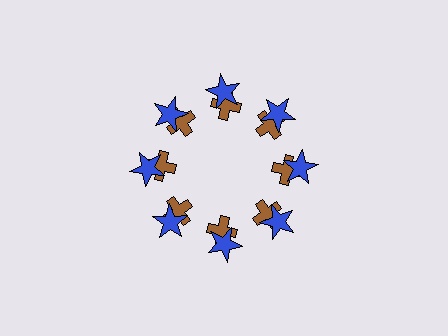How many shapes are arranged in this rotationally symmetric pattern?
There are 16 shapes, arranged in 8 groups of 2.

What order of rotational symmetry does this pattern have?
This pattern has 8-fold rotational symmetry.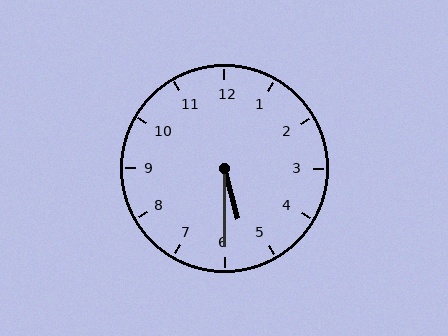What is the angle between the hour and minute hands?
Approximately 15 degrees.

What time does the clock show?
5:30.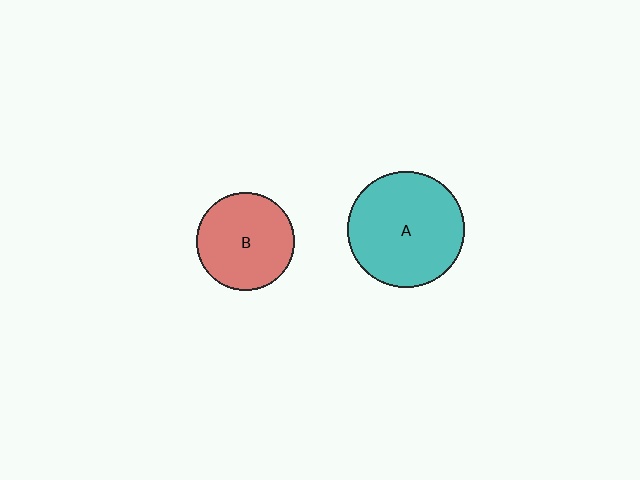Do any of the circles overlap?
No, none of the circles overlap.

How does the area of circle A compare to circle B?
Approximately 1.4 times.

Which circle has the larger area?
Circle A (teal).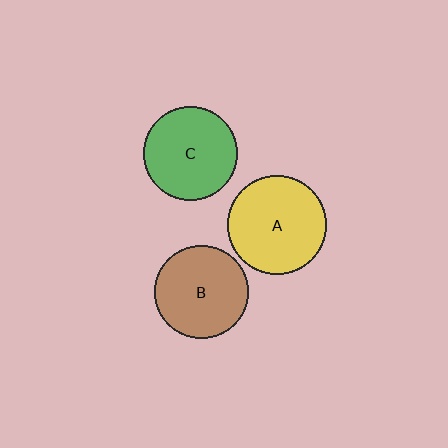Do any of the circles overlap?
No, none of the circles overlap.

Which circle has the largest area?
Circle A (yellow).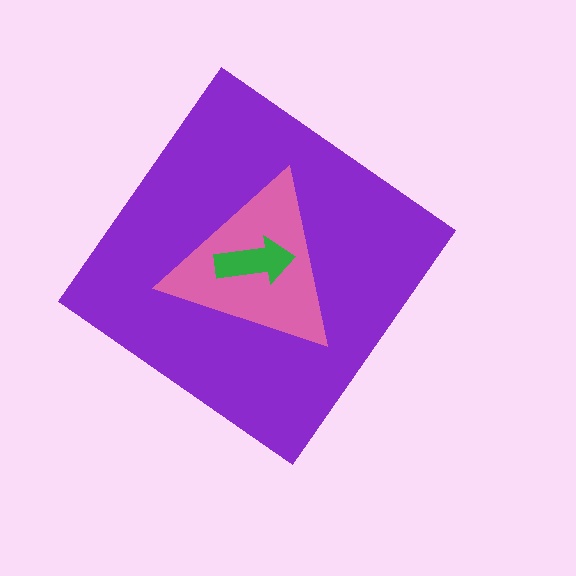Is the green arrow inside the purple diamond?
Yes.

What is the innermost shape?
The green arrow.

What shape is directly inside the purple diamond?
The pink triangle.